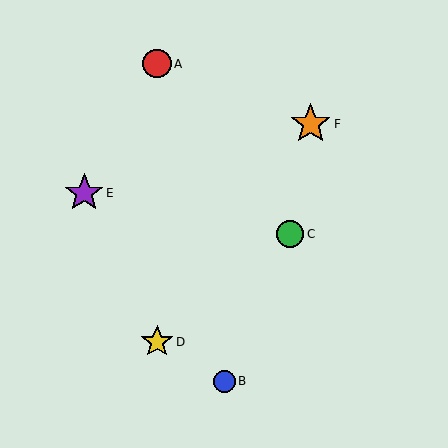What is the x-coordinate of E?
Object E is at x≈84.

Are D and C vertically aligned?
No, D is at x≈157 and C is at x≈290.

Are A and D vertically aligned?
Yes, both are at x≈157.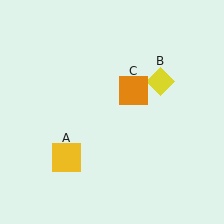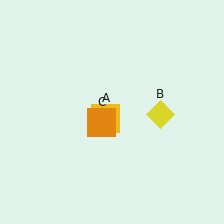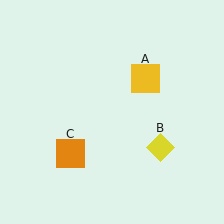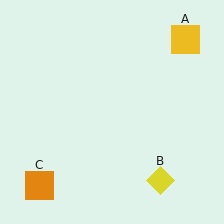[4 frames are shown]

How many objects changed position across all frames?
3 objects changed position: yellow square (object A), yellow diamond (object B), orange square (object C).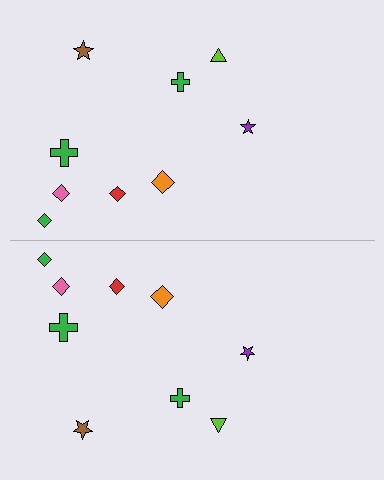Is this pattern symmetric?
Yes, this pattern has bilateral (reflection) symmetry.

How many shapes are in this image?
There are 18 shapes in this image.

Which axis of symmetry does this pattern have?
The pattern has a horizontal axis of symmetry running through the center of the image.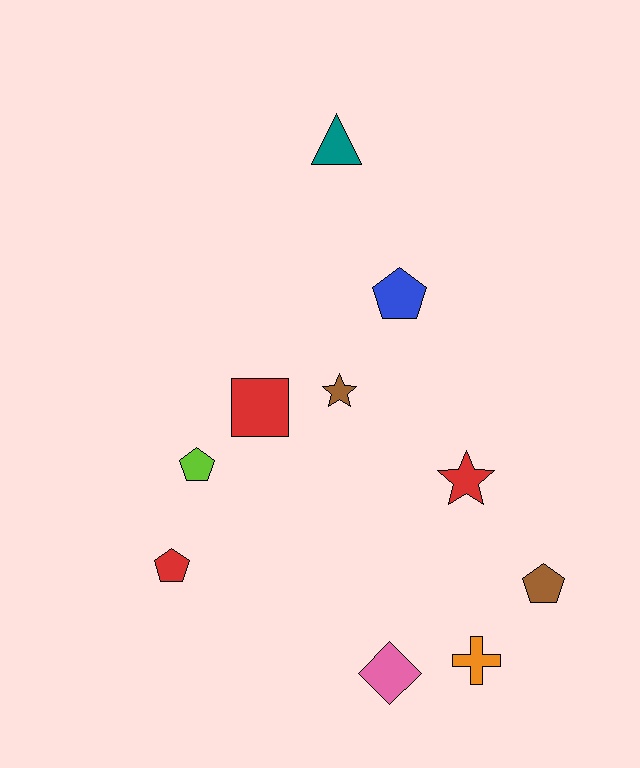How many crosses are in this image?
There is 1 cross.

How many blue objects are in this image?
There is 1 blue object.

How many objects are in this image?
There are 10 objects.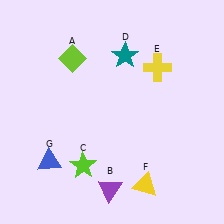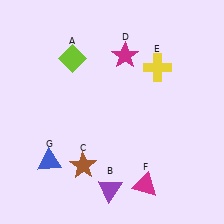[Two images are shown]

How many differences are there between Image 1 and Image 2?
There are 3 differences between the two images.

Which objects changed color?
C changed from lime to brown. D changed from teal to magenta. F changed from yellow to magenta.